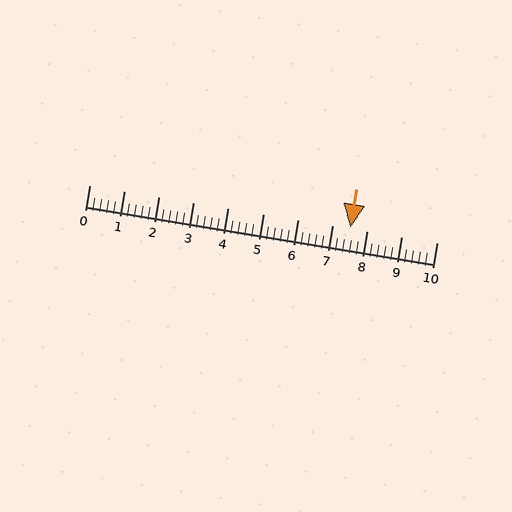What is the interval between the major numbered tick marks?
The major tick marks are spaced 1 units apart.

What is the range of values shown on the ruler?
The ruler shows values from 0 to 10.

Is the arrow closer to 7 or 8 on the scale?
The arrow is closer to 8.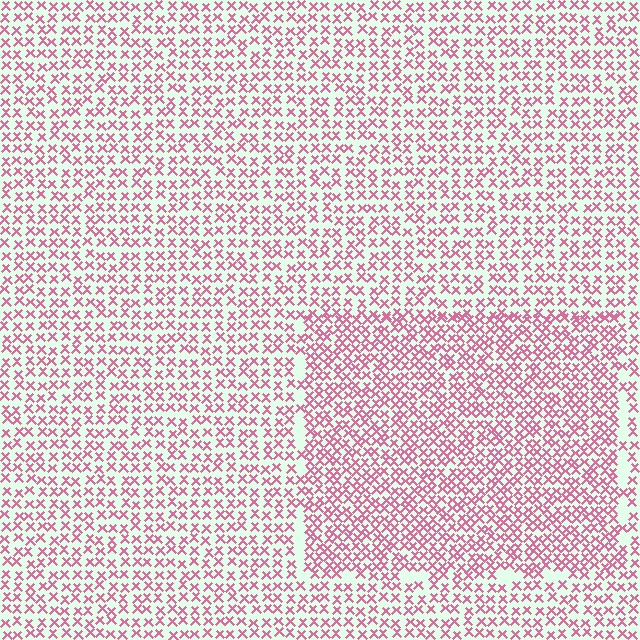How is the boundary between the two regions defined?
The boundary is defined by a change in element density (approximately 1.5x ratio). All elements are the same color, size, and shape.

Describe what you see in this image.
The image contains small pink elements arranged at two different densities. A rectangle-shaped region is visible where the elements are more densely packed than the surrounding area.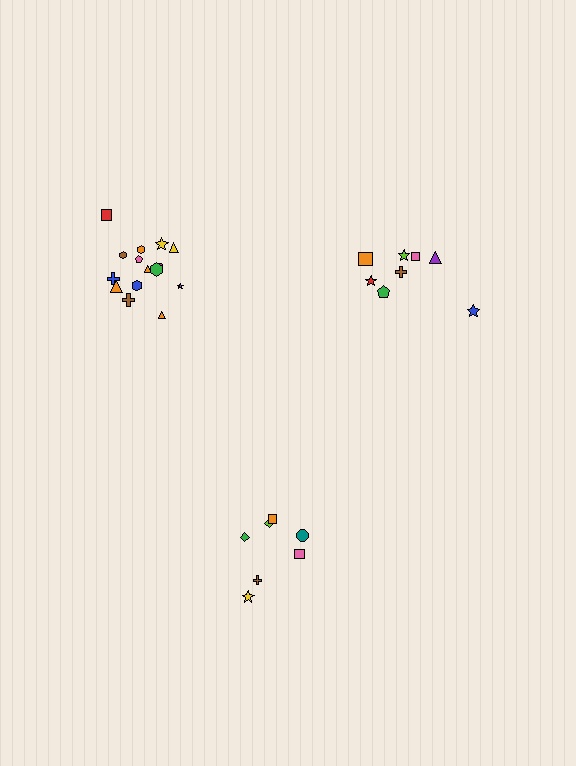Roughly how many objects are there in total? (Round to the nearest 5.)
Roughly 30 objects in total.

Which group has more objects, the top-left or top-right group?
The top-left group.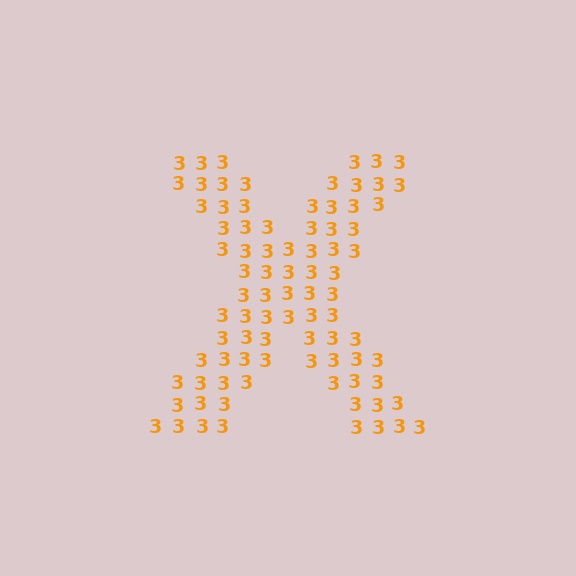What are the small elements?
The small elements are digit 3's.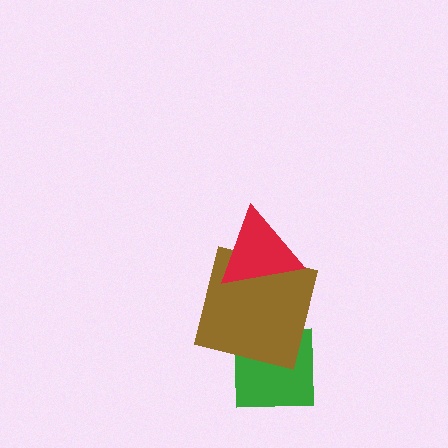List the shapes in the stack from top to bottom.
From top to bottom: the red triangle, the brown square, the green square.